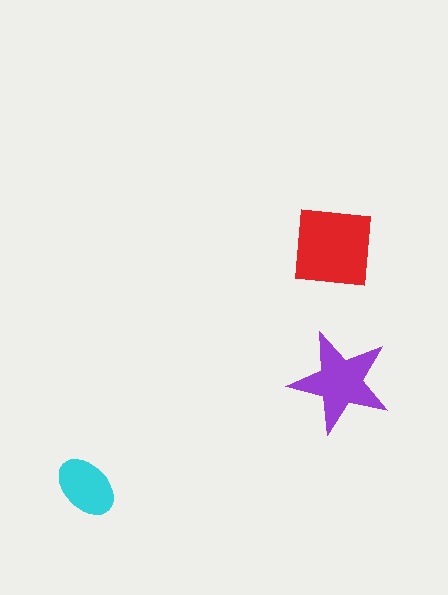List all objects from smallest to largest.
The cyan ellipse, the purple star, the red square.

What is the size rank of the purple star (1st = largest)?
2nd.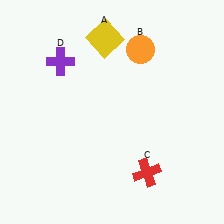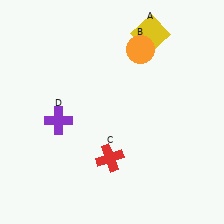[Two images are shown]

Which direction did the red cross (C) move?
The red cross (C) moved left.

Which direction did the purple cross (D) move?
The purple cross (D) moved down.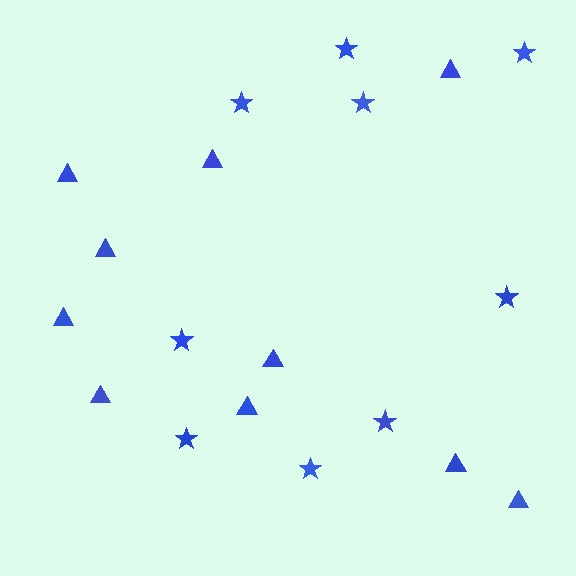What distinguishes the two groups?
There are 2 groups: one group of stars (9) and one group of triangles (10).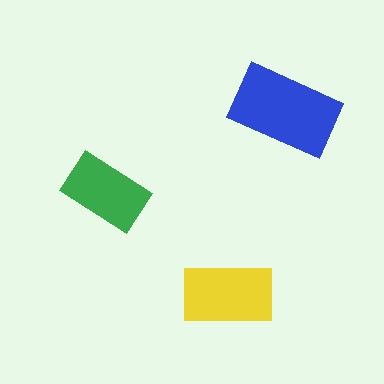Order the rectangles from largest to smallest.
the blue one, the yellow one, the green one.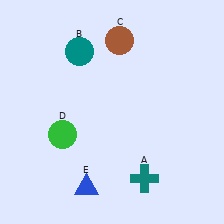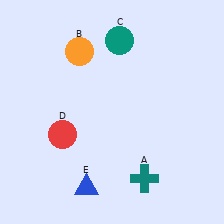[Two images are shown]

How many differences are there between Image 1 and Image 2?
There are 3 differences between the two images.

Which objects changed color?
B changed from teal to orange. C changed from brown to teal. D changed from green to red.